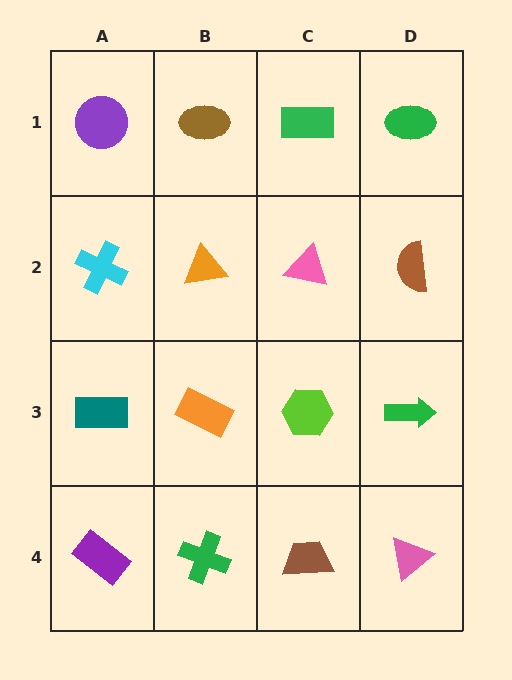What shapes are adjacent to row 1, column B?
An orange triangle (row 2, column B), a purple circle (row 1, column A), a green rectangle (row 1, column C).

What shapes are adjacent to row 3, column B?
An orange triangle (row 2, column B), a green cross (row 4, column B), a teal rectangle (row 3, column A), a lime hexagon (row 3, column C).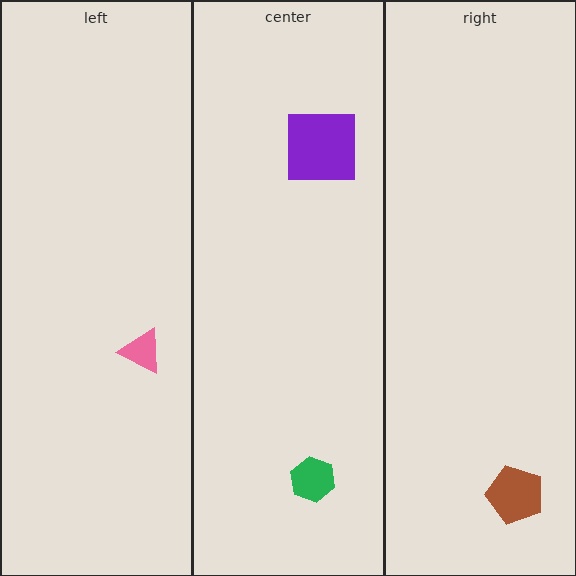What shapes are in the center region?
The purple square, the green hexagon.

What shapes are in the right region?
The brown pentagon.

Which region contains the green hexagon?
The center region.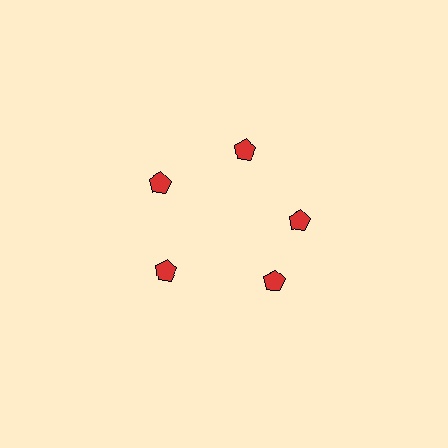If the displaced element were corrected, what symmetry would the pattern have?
It would have 5-fold rotational symmetry — the pattern would map onto itself every 72 degrees.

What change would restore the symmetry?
The symmetry would be restored by rotating it back into even spacing with its neighbors so that all 5 pentagons sit at equal angles and equal distance from the center.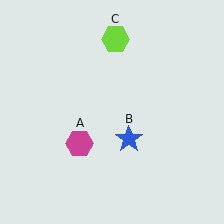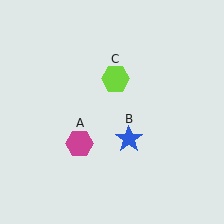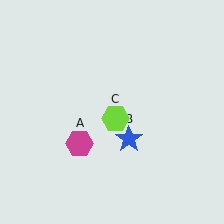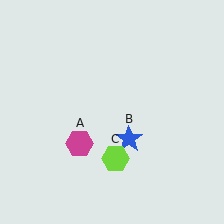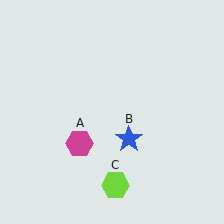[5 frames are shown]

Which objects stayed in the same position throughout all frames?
Magenta hexagon (object A) and blue star (object B) remained stationary.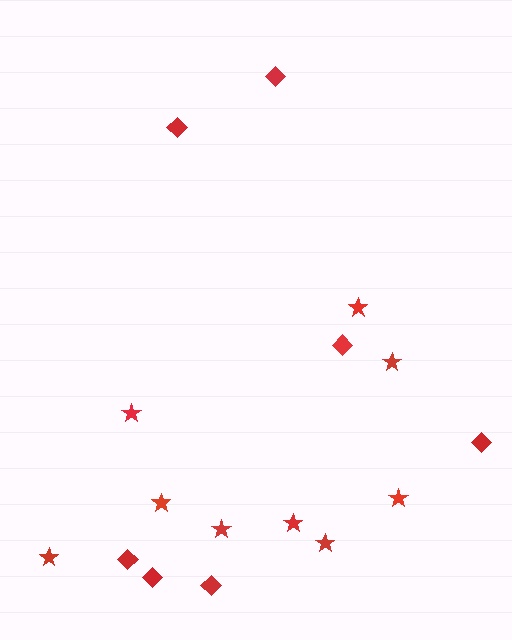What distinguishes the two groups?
There are 2 groups: one group of stars (9) and one group of diamonds (7).